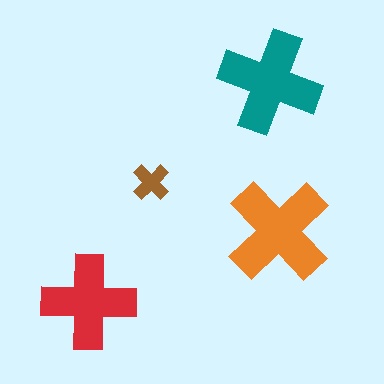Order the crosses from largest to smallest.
the orange one, the teal one, the red one, the brown one.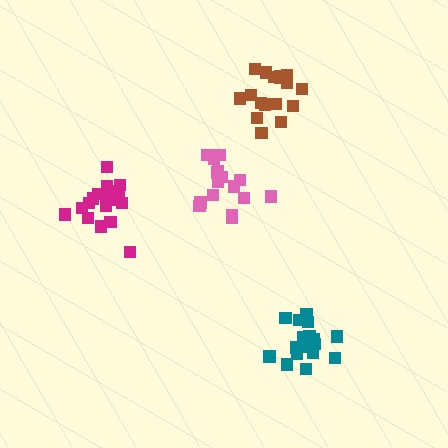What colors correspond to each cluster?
The clusters are colored: magenta, brown, teal, pink.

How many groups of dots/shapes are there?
There are 4 groups.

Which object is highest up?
The brown cluster is topmost.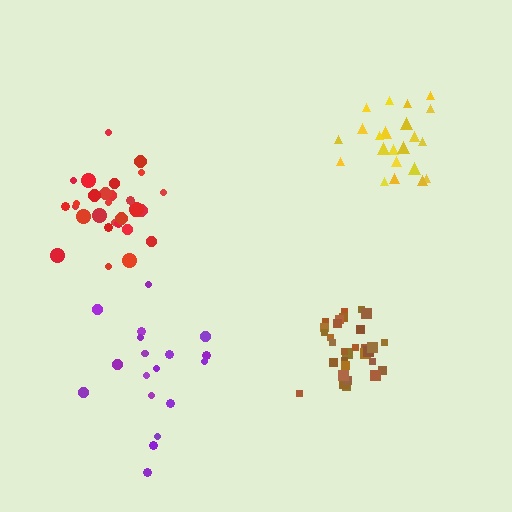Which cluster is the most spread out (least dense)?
Purple.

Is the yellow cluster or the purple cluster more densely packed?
Yellow.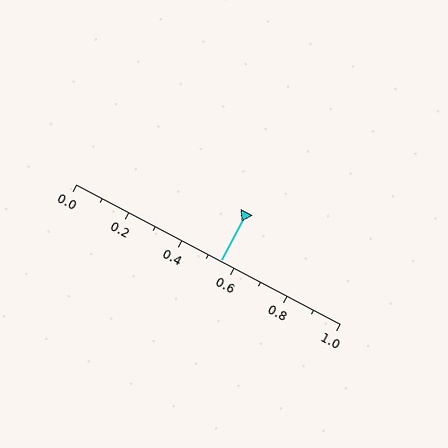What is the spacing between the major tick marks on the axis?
The major ticks are spaced 0.2 apart.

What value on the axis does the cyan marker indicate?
The marker indicates approximately 0.55.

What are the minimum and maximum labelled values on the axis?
The axis runs from 0.0 to 1.0.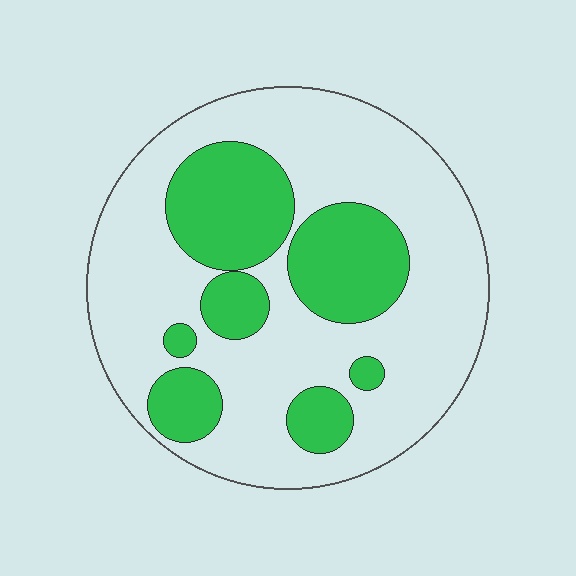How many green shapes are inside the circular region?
7.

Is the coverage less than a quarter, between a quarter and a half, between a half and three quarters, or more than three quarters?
Between a quarter and a half.